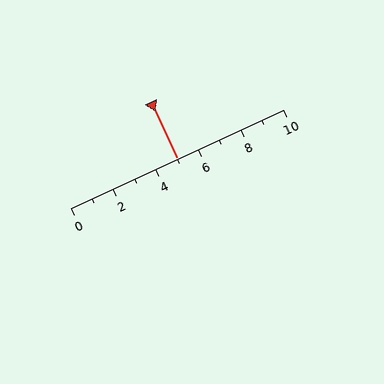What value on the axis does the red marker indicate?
The marker indicates approximately 5.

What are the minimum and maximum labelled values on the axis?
The axis runs from 0 to 10.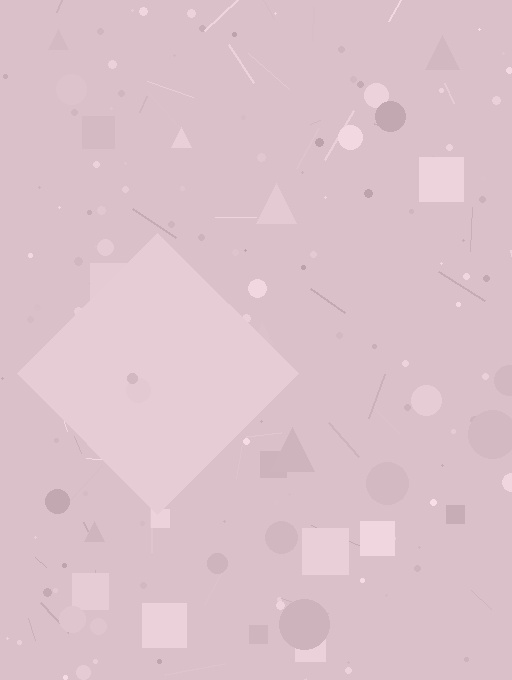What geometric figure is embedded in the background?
A diamond is embedded in the background.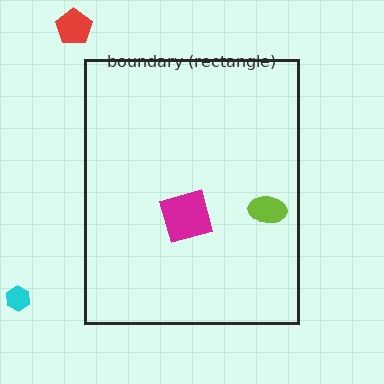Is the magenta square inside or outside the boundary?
Inside.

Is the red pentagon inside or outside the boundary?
Outside.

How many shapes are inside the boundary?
2 inside, 2 outside.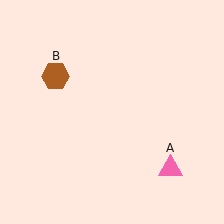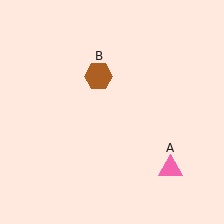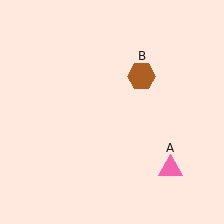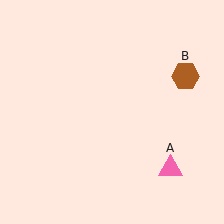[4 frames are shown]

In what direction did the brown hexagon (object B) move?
The brown hexagon (object B) moved right.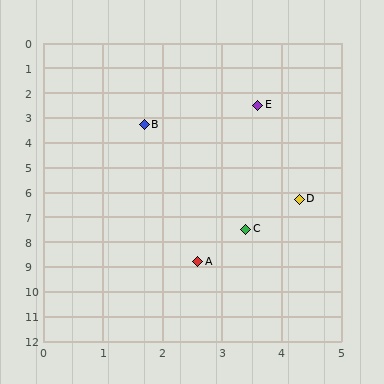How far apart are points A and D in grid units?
Points A and D are about 3.0 grid units apart.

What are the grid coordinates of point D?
Point D is at approximately (4.3, 6.3).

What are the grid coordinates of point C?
Point C is at approximately (3.4, 7.5).